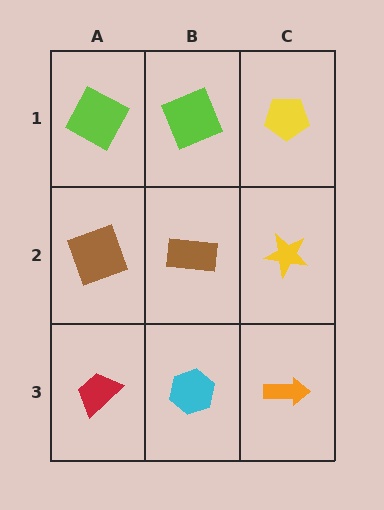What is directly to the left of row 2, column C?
A brown rectangle.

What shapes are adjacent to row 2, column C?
A yellow pentagon (row 1, column C), an orange arrow (row 3, column C), a brown rectangle (row 2, column B).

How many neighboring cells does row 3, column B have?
3.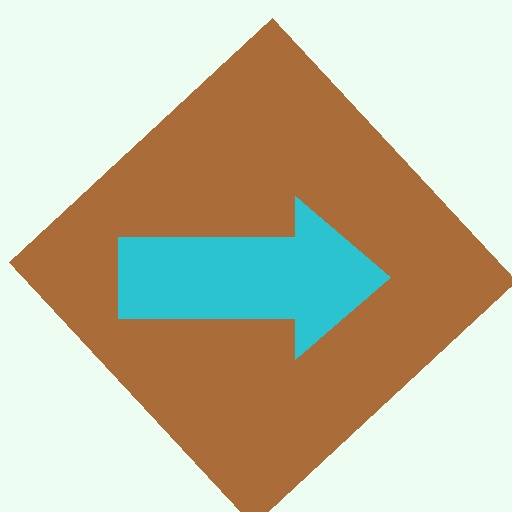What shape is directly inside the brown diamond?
The cyan arrow.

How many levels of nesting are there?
2.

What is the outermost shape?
The brown diamond.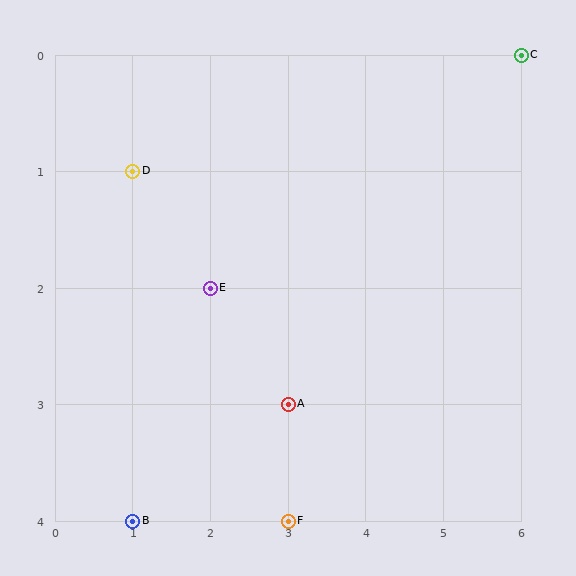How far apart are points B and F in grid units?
Points B and F are 2 columns apart.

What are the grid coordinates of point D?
Point D is at grid coordinates (1, 1).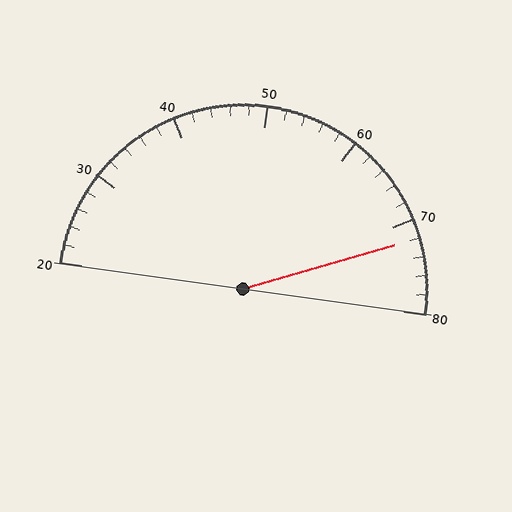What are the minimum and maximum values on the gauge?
The gauge ranges from 20 to 80.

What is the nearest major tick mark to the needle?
The nearest major tick mark is 70.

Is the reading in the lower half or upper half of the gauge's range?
The reading is in the upper half of the range (20 to 80).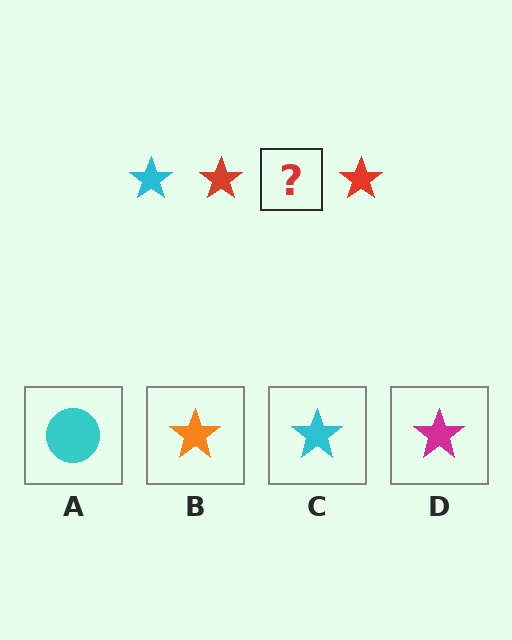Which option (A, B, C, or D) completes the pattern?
C.